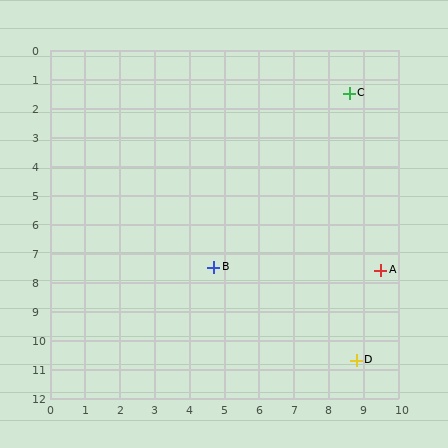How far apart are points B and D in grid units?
Points B and D are about 5.2 grid units apart.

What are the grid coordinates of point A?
Point A is at approximately (9.5, 7.6).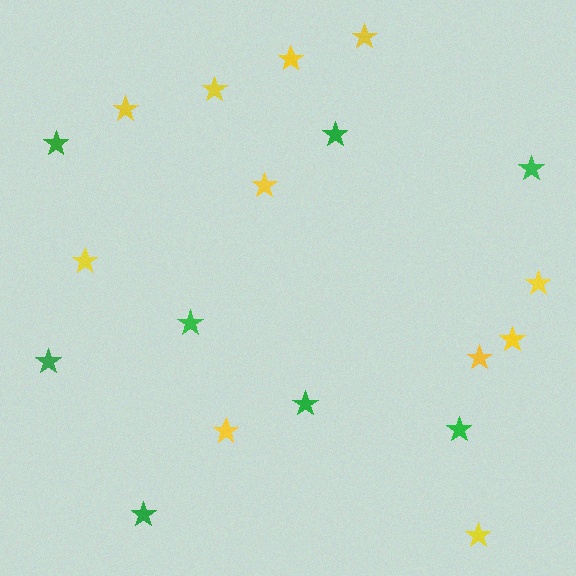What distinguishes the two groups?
There are 2 groups: one group of green stars (8) and one group of yellow stars (11).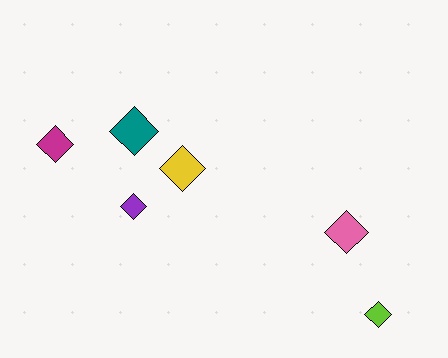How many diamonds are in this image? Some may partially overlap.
There are 6 diamonds.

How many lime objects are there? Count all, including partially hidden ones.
There is 1 lime object.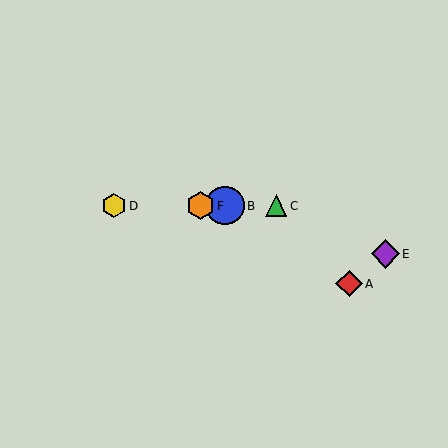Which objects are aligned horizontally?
Objects B, C, D, F are aligned horizontally.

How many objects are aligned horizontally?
4 objects (B, C, D, F) are aligned horizontally.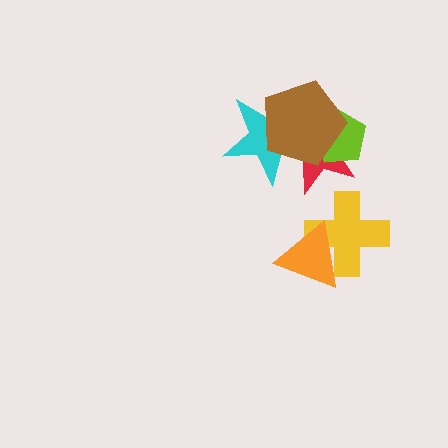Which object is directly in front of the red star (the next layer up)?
The cyan star is directly in front of the red star.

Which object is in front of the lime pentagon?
The brown pentagon is in front of the lime pentagon.